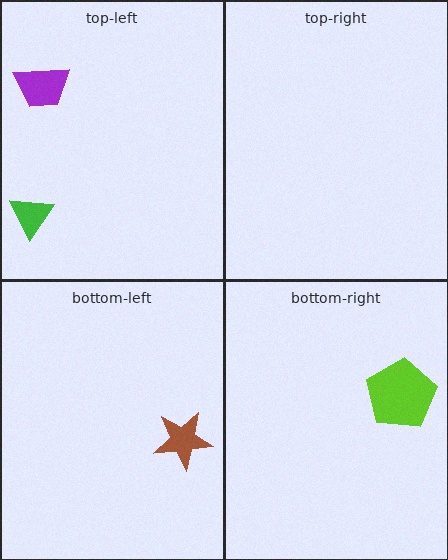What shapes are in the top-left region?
The green triangle, the purple trapezoid.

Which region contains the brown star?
The bottom-left region.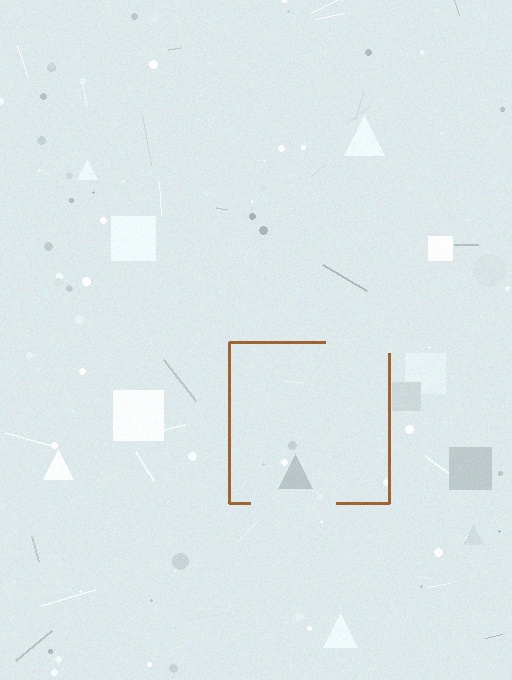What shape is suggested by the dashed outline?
The dashed outline suggests a square.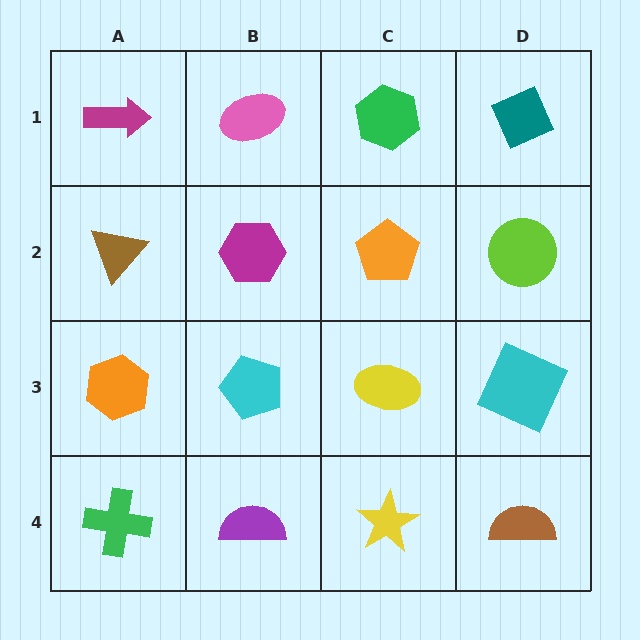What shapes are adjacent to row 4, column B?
A cyan pentagon (row 3, column B), a green cross (row 4, column A), a yellow star (row 4, column C).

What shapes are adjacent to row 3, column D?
A lime circle (row 2, column D), a brown semicircle (row 4, column D), a yellow ellipse (row 3, column C).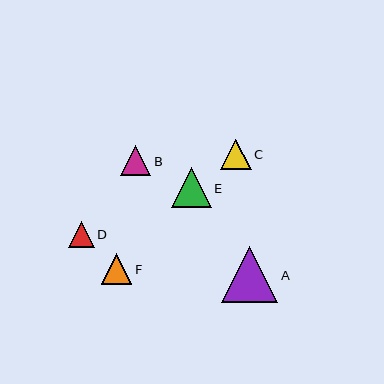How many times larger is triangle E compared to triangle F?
Triangle E is approximately 1.3 times the size of triangle F.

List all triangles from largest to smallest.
From largest to smallest: A, E, F, B, C, D.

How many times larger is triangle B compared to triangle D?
Triangle B is approximately 1.2 times the size of triangle D.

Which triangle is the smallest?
Triangle D is the smallest with a size of approximately 26 pixels.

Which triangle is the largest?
Triangle A is the largest with a size of approximately 56 pixels.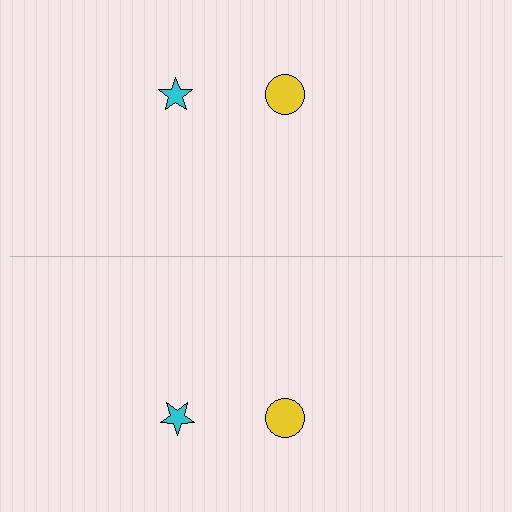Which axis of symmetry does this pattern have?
The pattern has a horizontal axis of symmetry running through the center of the image.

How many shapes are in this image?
There are 4 shapes in this image.